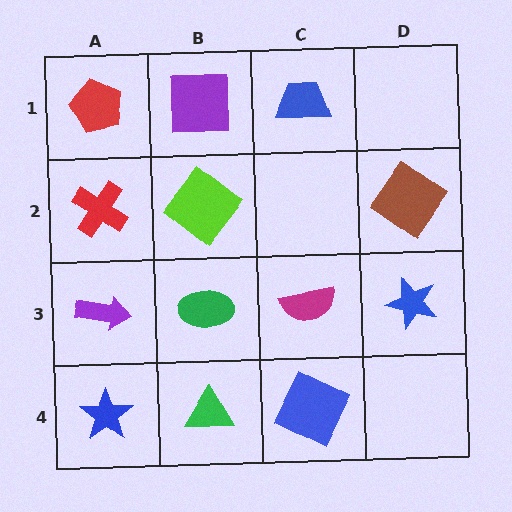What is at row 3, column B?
A green ellipse.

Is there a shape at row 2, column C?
No, that cell is empty.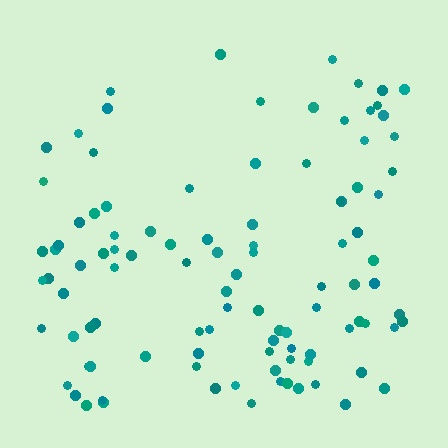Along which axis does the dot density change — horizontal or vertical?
Vertical.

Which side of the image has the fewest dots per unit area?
The top.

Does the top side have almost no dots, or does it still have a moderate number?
Still a moderate number, just noticeably fewer than the bottom.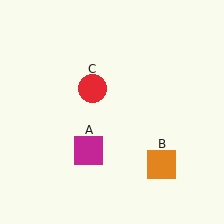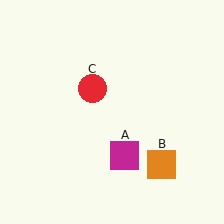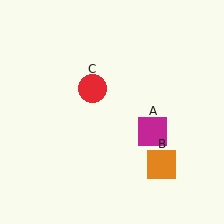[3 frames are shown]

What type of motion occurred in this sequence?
The magenta square (object A) rotated counterclockwise around the center of the scene.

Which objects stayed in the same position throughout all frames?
Orange square (object B) and red circle (object C) remained stationary.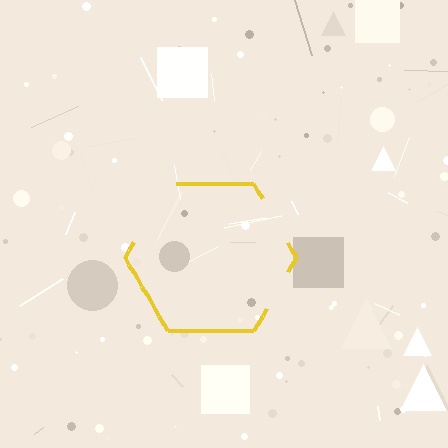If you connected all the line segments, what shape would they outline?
They would outline a hexagon.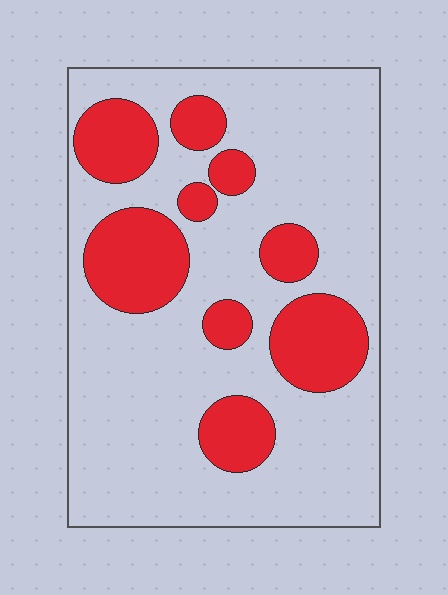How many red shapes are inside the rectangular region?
9.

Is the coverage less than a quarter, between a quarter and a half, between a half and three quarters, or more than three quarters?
Between a quarter and a half.